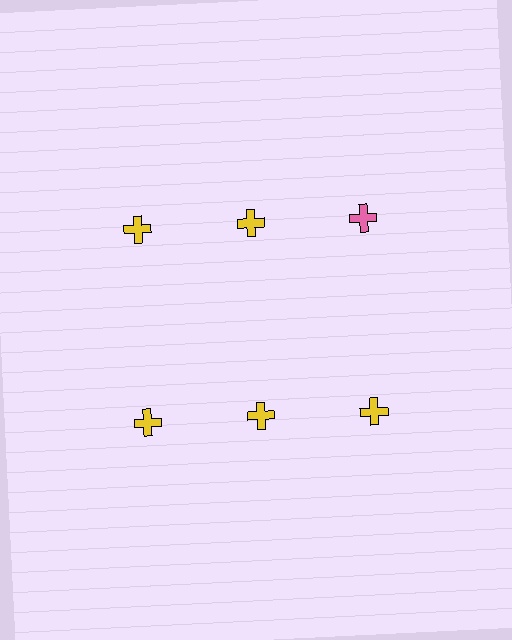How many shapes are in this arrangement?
There are 6 shapes arranged in a grid pattern.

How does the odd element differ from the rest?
It has a different color: pink instead of yellow.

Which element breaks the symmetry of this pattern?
The pink cross in the top row, center column breaks the symmetry. All other shapes are yellow crosses.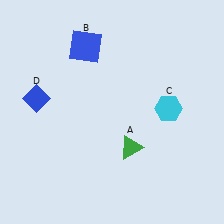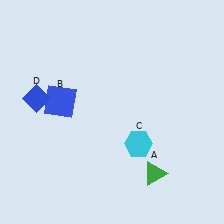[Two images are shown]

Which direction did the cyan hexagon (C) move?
The cyan hexagon (C) moved down.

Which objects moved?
The objects that moved are: the green triangle (A), the blue square (B), the cyan hexagon (C).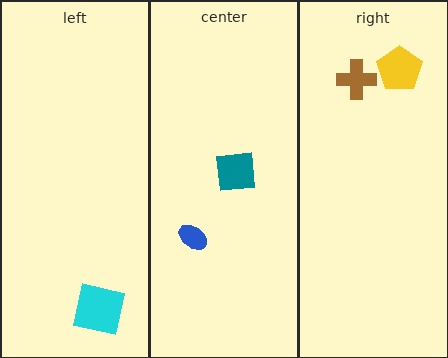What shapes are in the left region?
The cyan square.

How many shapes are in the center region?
2.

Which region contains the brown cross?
The right region.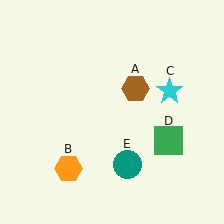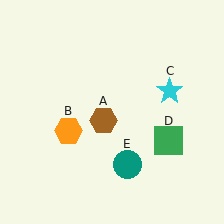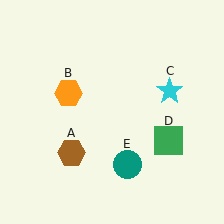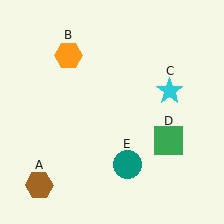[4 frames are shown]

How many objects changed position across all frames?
2 objects changed position: brown hexagon (object A), orange hexagon (object B).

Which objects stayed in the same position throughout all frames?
Cyan star (object C) and green square (object D) and teal circle (object E) remained stationary.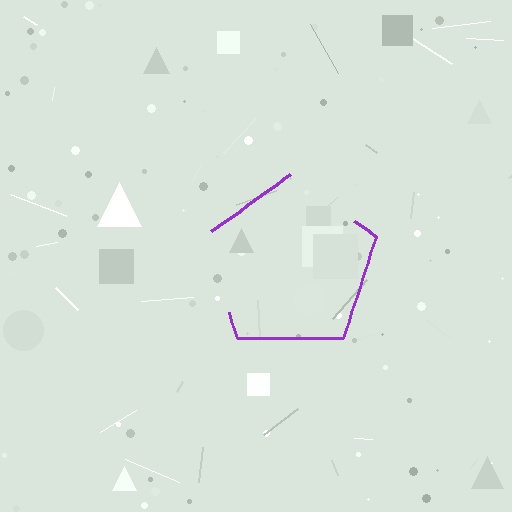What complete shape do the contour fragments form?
The contour fragments form a pentagon.